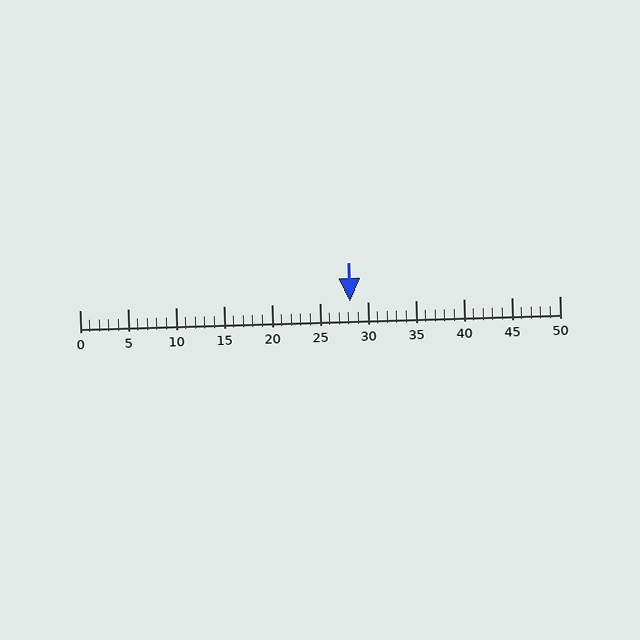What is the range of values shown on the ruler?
The ruler shows values from 0 to 50.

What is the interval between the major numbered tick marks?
The major tick marks are spaced 5 units apart.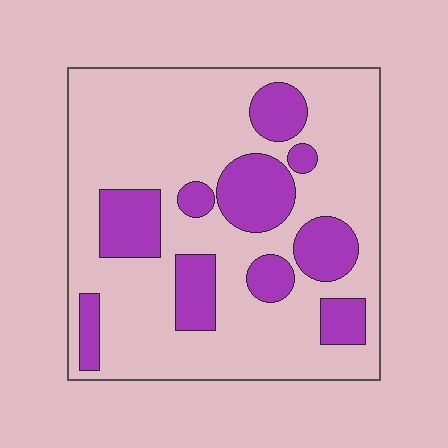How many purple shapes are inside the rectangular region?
10.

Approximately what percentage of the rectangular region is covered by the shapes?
Approximately 25%.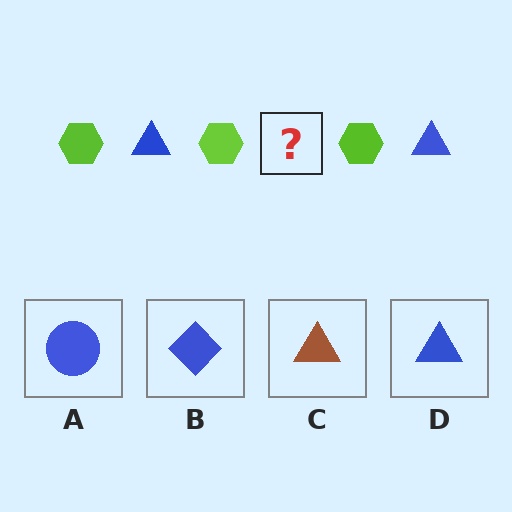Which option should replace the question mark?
Option D.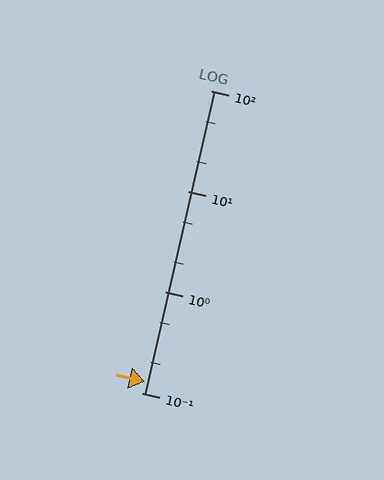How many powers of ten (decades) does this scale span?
The scale spans 3 decades, from 0.1 to 100.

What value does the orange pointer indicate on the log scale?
The pointer indicates approximately 0.13.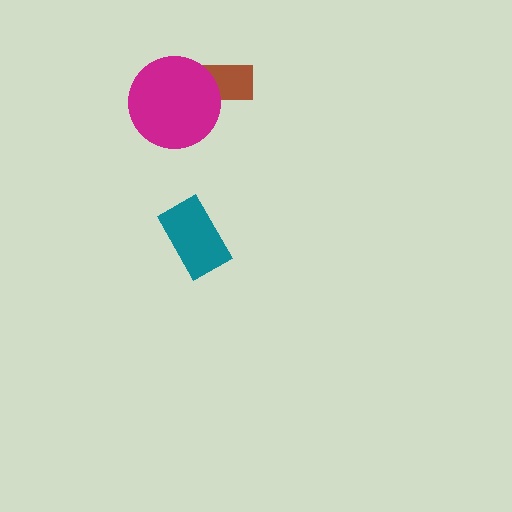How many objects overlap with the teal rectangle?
0 objects overlap with the teal rectangle.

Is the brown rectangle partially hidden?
Yes, it is partially covered by another shape.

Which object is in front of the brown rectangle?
The magenta circle is in front of the brown rectangle.